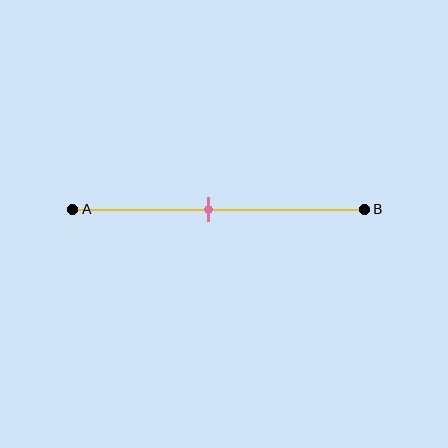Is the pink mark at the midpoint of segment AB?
No, the mark is at about 45% from A, not at the 50% midpoint.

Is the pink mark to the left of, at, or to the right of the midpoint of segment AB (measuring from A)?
The pink mark is to the left of the midpoint of segment AB.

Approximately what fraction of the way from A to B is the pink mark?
The pink mark is approximately 45% of the way from A to B.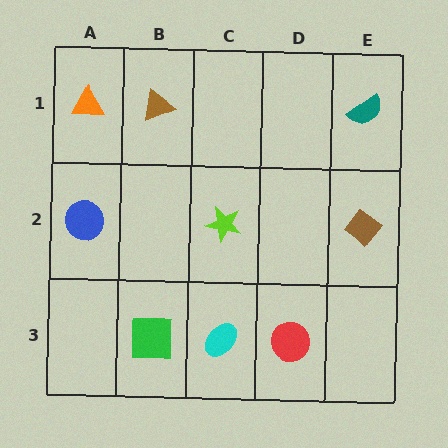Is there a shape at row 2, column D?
No, that cell is empty.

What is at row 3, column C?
A cyan ellipse.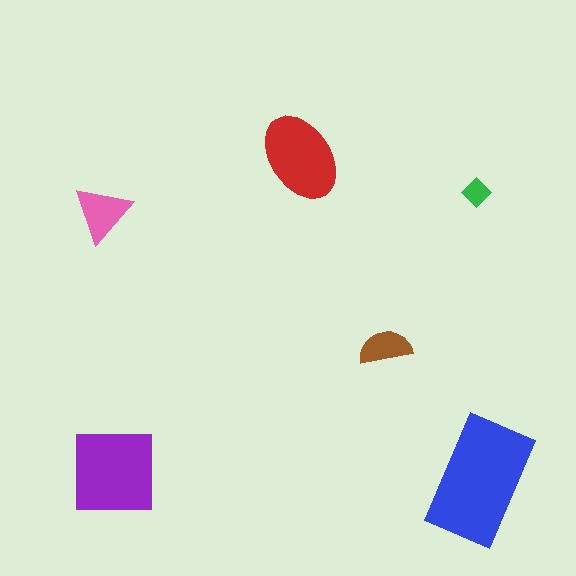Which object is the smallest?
The green diamond.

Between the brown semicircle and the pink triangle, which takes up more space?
The pink triangle.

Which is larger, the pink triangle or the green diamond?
The pink triangle.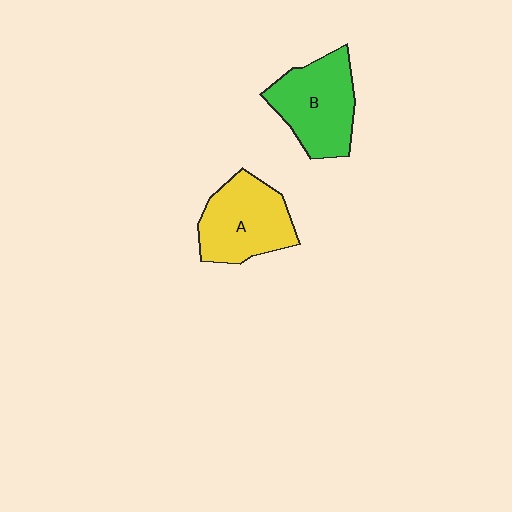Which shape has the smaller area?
Shape A (yellow).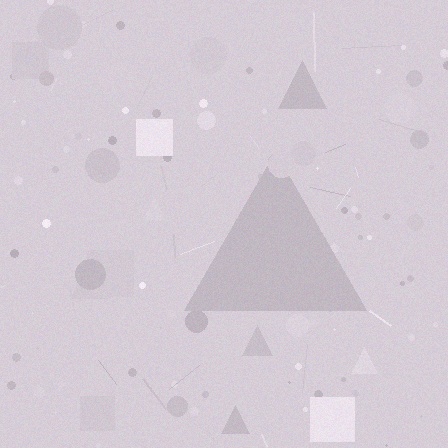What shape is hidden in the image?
A triangle is hidden in the image.